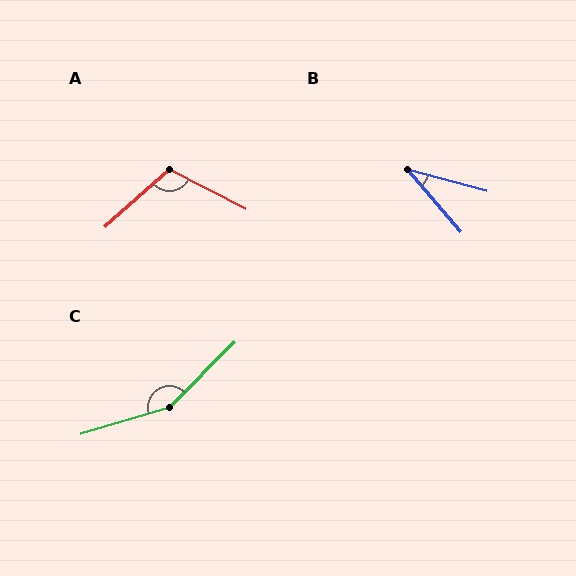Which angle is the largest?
C, at approximately 152 degrees.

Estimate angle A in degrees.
Approximately 111 degrees.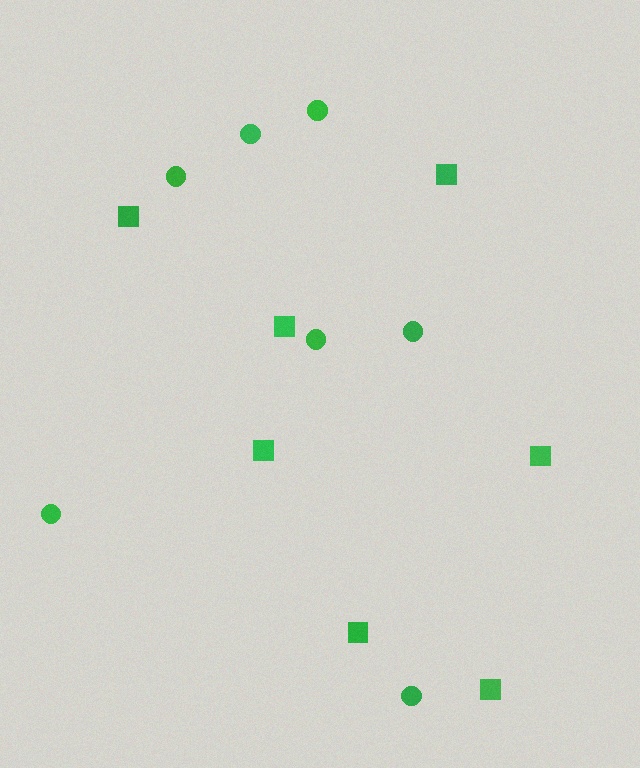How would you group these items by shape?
There are 2 groups: one group of circles (7) and one group of squares (7).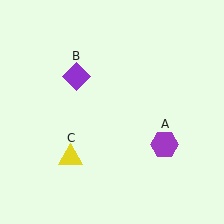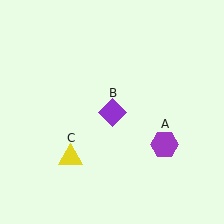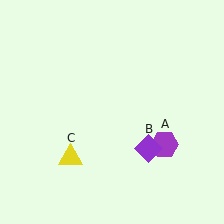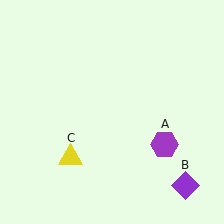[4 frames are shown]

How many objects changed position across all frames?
1 object changed position: purple diamond (object B).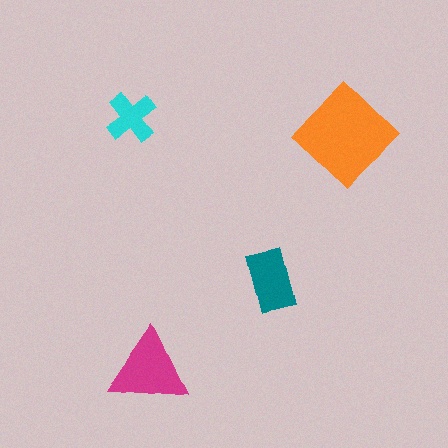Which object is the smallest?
The cyan cross.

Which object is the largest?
The orange diamond.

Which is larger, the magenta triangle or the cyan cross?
The magenta triangle.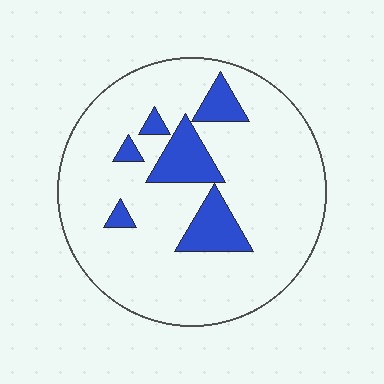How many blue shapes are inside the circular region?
6.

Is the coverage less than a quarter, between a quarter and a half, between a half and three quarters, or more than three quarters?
Less than a quarter.